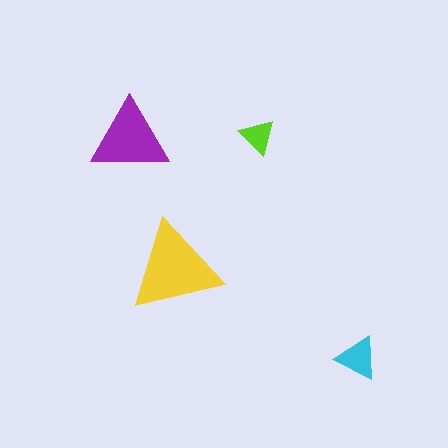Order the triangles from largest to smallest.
the yellow one, the purple one, the cyan one, the lime one.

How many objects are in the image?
There are 4 objects in the image.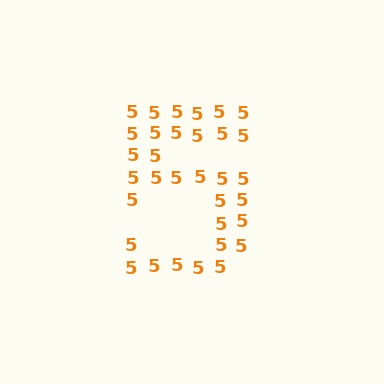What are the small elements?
The small elements are digit 5's.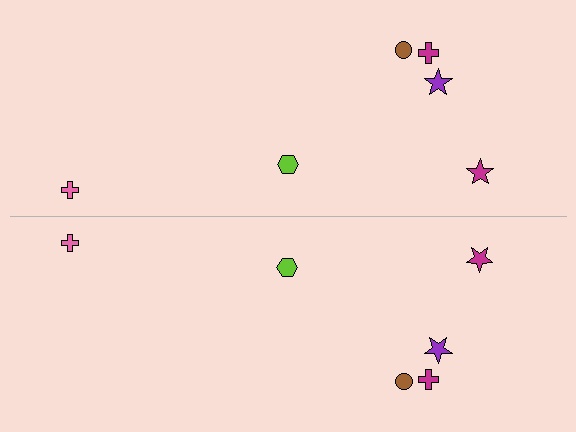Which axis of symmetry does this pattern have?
The pattern has a horizontal axis of symmetry running through the center of the image.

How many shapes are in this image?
There are 12 shapes in this image.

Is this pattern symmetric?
Yes, this pattern has bilateral (reflection) symmetry.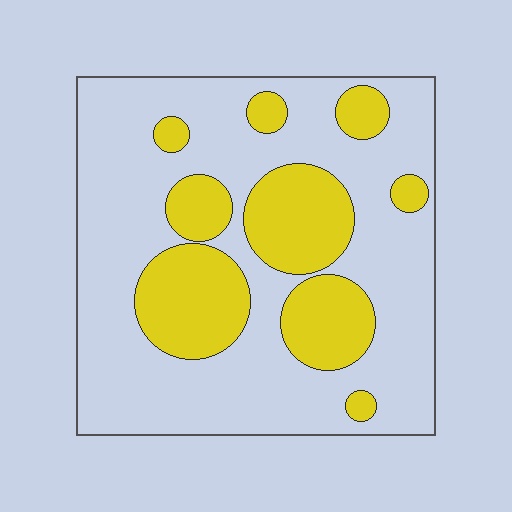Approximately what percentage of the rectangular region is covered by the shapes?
Approximately 30%.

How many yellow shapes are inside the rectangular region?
9.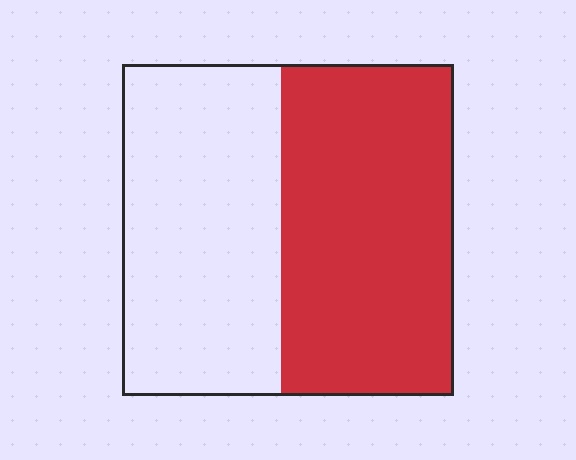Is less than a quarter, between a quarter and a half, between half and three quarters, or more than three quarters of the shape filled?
Between half and three quarters.